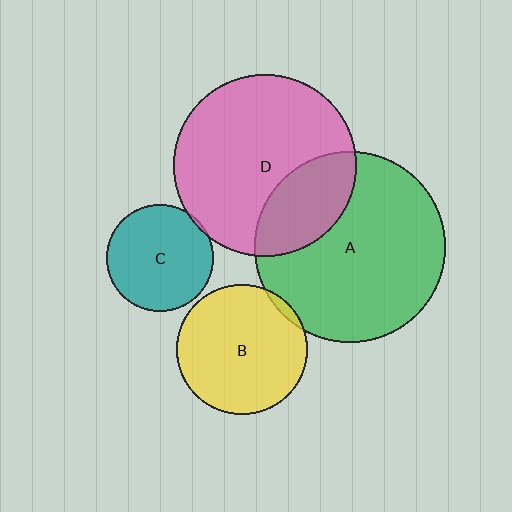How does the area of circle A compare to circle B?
Approximately 2.2 times.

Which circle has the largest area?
Circle A (green).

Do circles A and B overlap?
Yes.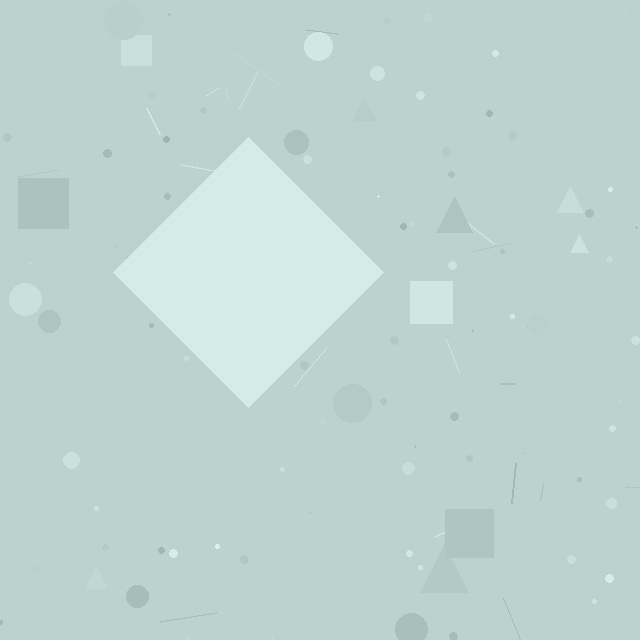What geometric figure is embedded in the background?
A diamond is embedded in the background.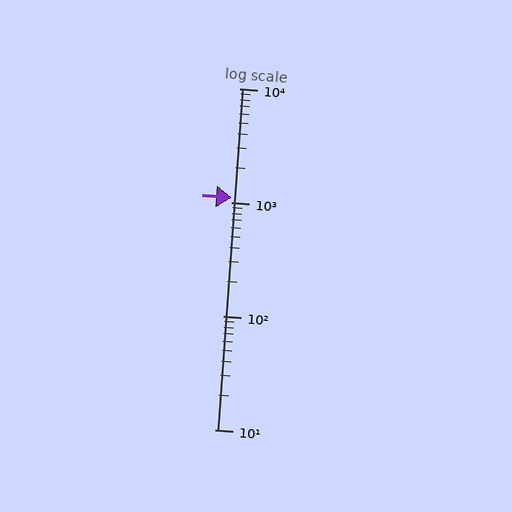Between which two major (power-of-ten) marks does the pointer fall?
The pointer is between 1000 and 10000.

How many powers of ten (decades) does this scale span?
The scale spans 3 decades, from 10 to 10000.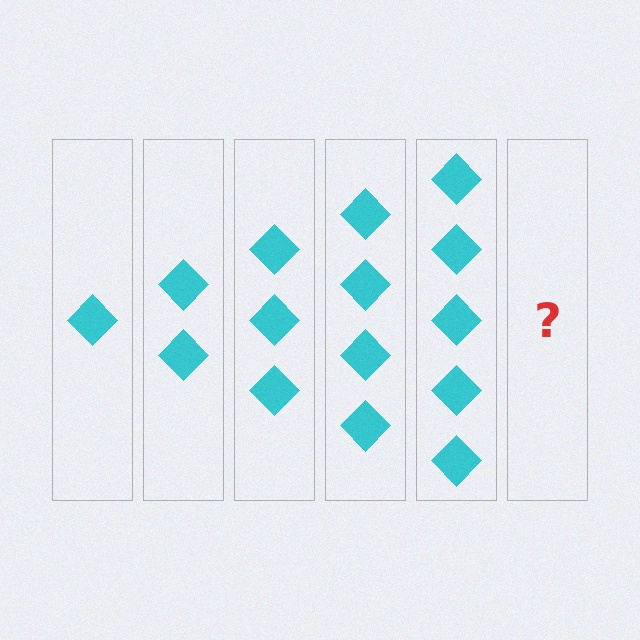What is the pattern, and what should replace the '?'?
The pattern is that each step adds one more diamond. The '?' should be 6 diamonds.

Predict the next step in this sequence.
The next step is 6 diamonds.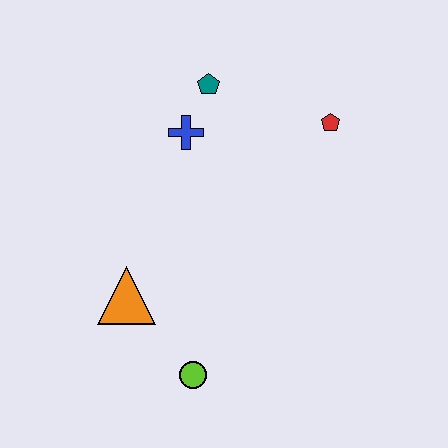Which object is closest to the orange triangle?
The lime circle is closest to the orange triangle.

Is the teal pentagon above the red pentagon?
Yes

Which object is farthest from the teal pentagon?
The lime circle is farthest from the teal pentagon.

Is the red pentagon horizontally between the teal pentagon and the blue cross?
No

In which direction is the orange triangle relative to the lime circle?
The orange triangle is above the lime circle.